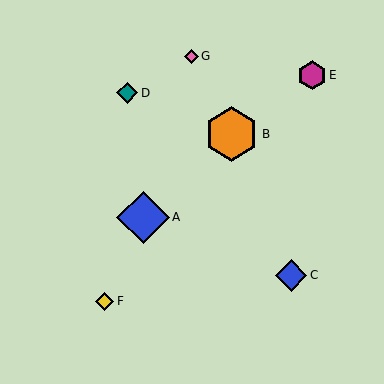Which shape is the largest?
The orange hexagon (labeled B) is the largest.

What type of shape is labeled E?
Shape E is a magenta hexagon.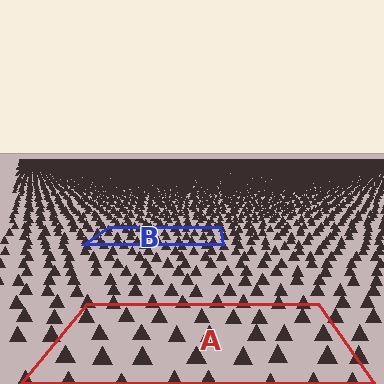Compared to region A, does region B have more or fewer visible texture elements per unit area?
Region B has more texture elements per unit area — they are packed more densely because it is farther away.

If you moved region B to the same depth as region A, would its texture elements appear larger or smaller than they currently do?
They would appear larger. At a closer depth, the same texture elements are projected at a bigger on-screen size.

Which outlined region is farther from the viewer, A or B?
Region B is farther from the viewer — the texture elements inside it appear smaller and more densely packed.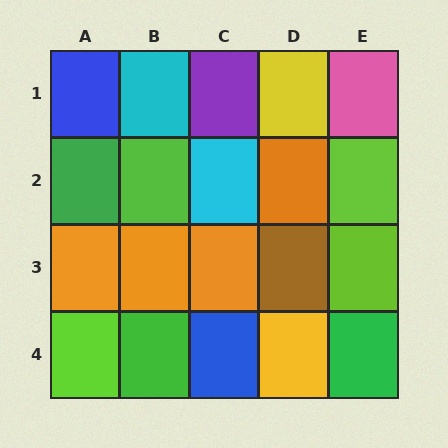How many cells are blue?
2 cells are blue.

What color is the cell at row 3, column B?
Orange.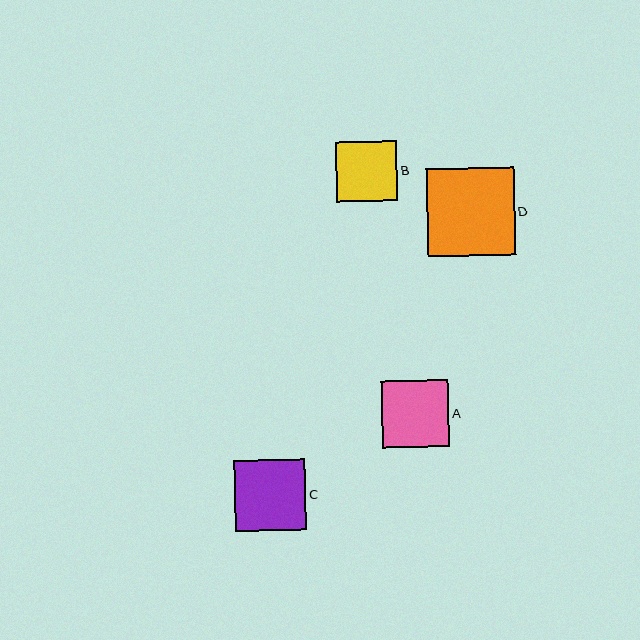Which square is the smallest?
Square B is the smallest with a size of approximately 61 pixels.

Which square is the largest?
Square D is the largest with a size of approximately 88 pixels.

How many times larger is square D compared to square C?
Square D is approximately 1.2 times the size of square C.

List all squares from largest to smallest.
From largest to smallest: D, C, A, B.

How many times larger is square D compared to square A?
Square D is approximately 1.3 times the size of square A.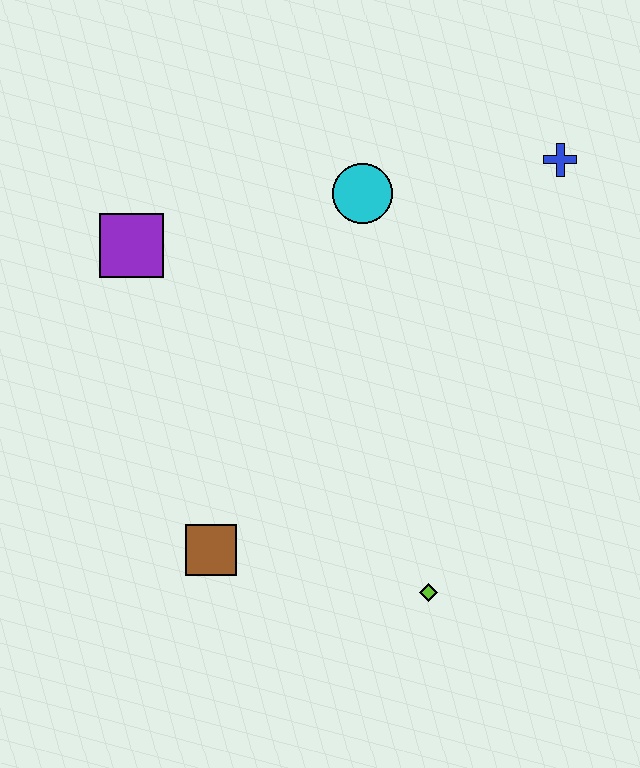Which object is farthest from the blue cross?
The brown square is farthest from the blue cross.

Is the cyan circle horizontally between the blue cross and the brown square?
Yes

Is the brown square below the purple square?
Yes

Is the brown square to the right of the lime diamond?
No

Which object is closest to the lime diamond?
The brown square is closest to the lime diamond.